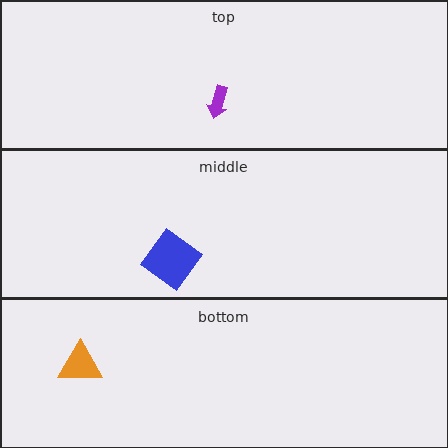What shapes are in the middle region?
The blue diamond.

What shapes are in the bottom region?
The orange triangle.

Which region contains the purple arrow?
The top region.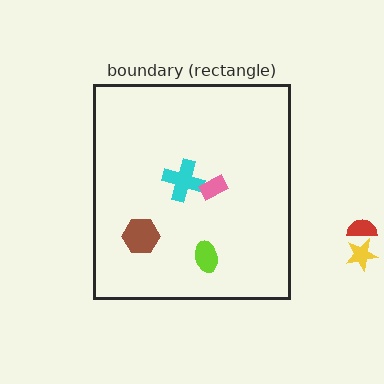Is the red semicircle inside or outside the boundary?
Outside.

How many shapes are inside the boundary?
4 inside, 2 outside.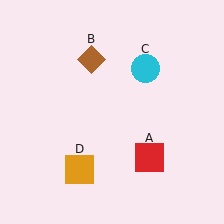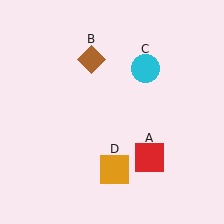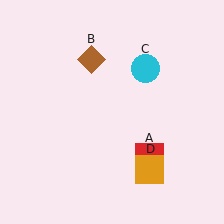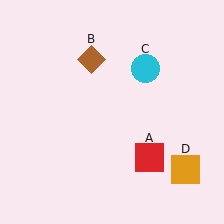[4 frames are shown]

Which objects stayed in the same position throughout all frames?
Red square (object A) and brown diamond (object B) and cyan circle (object C) remained stationary.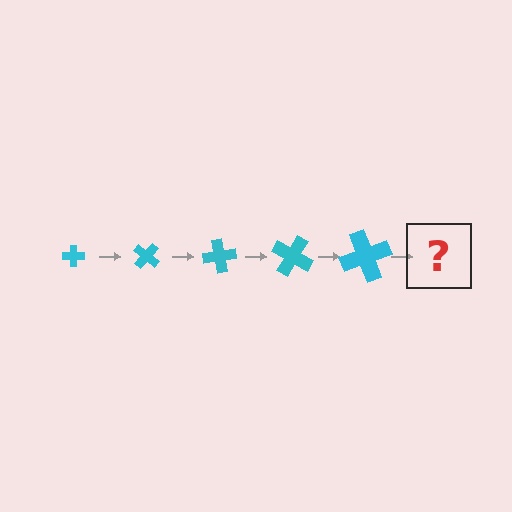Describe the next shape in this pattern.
It should be a cross, larger than the previous one and rotated 200 degrees from the start.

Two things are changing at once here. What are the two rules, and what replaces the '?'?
The two rules are that the cross grows larger each step and it rotates 40 degrees each step. The '?' should be a cross, larger than the previous one and rotated 200 degrees from the start.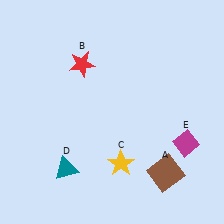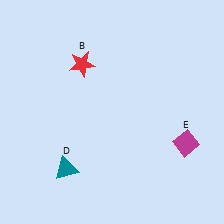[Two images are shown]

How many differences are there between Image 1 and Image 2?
There are 2 differences between the two images.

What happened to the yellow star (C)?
The yellow star (C) was removed in Image 2. It was in the bottom-right area of Image 1.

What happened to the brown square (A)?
The brown square (A) was removed in Image 2. It was in the bottom-right area of Image 1.